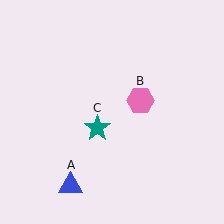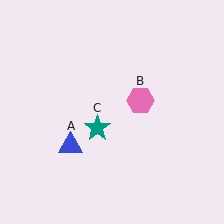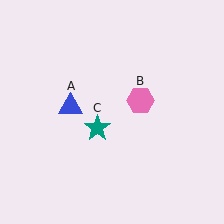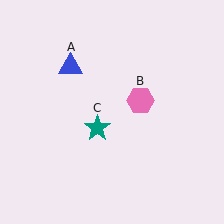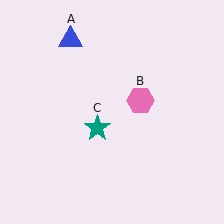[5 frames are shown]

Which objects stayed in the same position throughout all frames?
Pink hexagon (object B) and teal star (object C) remained stationary.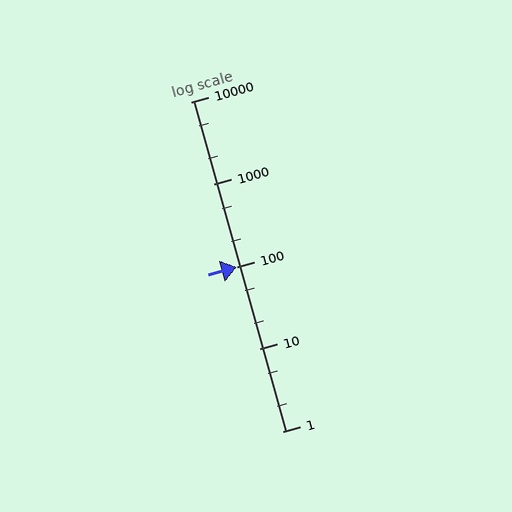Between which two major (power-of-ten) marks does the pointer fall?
The pointer is between 10 and 100.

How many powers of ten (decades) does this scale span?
The scale spans 4 decades, from 1 to 10000.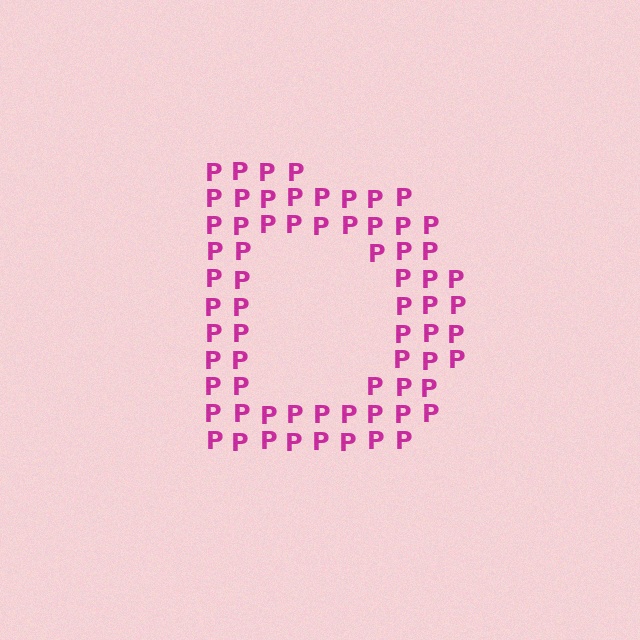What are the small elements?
The small elements are letter P's.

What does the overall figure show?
The overall figure shows the letter D.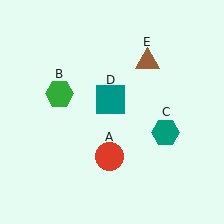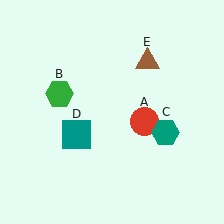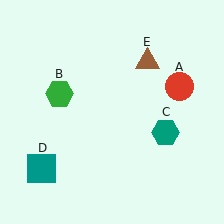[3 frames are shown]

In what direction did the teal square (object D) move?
The teal square (object D) moved down and to the left.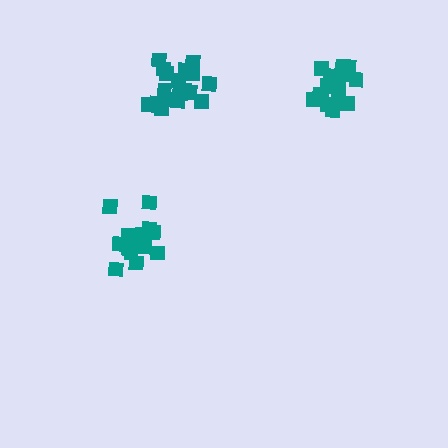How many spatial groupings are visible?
There are 3 spatial groupings.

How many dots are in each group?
Group 1: 20 dots, Group 2: 15 dots, Group 3: 18 dots (53 total).